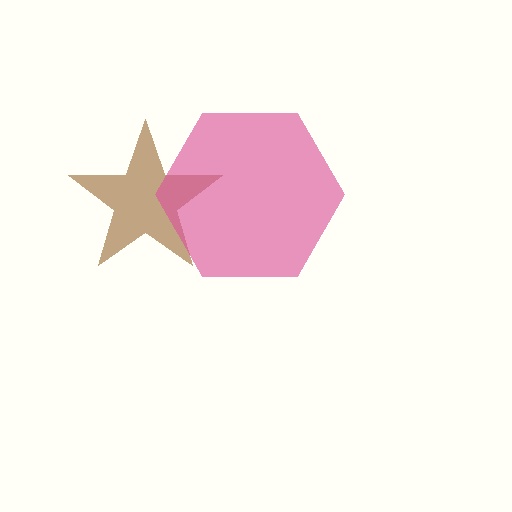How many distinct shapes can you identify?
There are 2 distinct shapes: a brown star, a pink hexagon.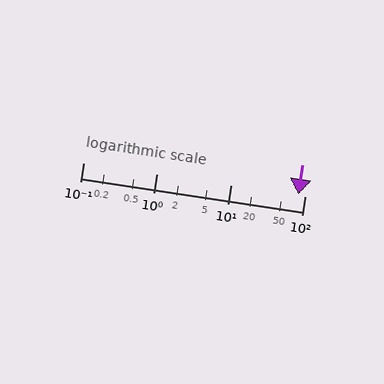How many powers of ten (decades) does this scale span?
The scale spans 3 decades, from 0.1 to 100.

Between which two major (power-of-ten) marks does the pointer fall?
The pointer is between 10 and 100.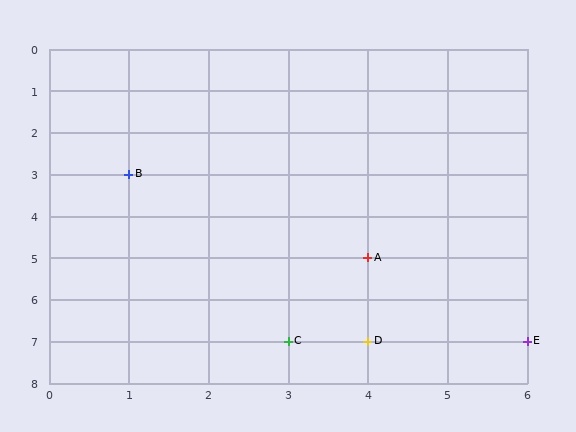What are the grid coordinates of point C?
Point C is at grid coordinates (3, 7).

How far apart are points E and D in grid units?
Points E and D are 2 columns apart.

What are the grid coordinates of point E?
Point E is at grid coordinates (6, 7).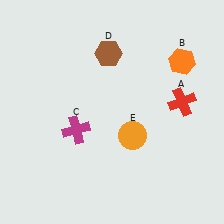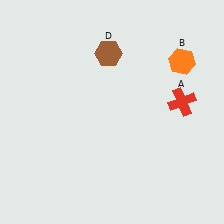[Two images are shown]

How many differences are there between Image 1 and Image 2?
There are 2 differences between the two images.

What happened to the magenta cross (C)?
The magenta cross (C) was removed in Image 2. It was in the bottom-left area of Image 1.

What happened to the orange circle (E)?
The orange circle (E) was removed in Image 2. It was in the bottom-right area of Image 1.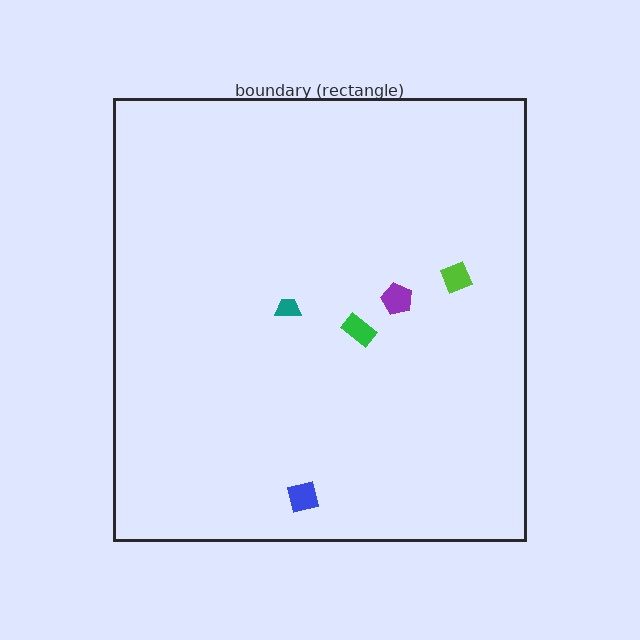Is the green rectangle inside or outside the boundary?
Inside.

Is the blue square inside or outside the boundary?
Inside.